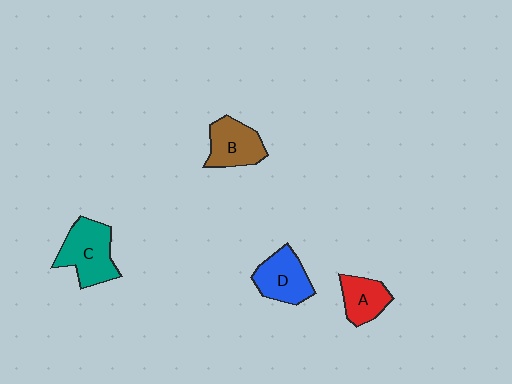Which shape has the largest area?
Shape C (teal).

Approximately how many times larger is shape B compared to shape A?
Approximately 1.2 times.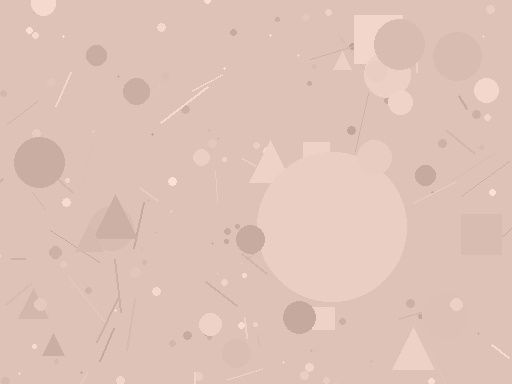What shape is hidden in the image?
A circle is hidden in the image.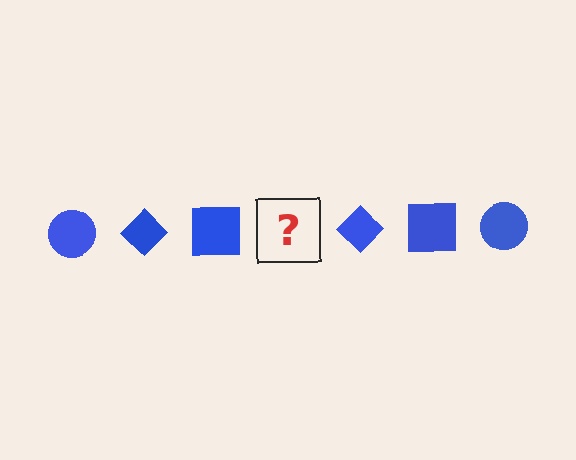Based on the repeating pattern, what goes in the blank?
The blank should be a blue circle.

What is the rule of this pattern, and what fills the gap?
The rule is that the pattern cycles through circle, diamond, square shapes in blue. The gap should be filled with a blue circle.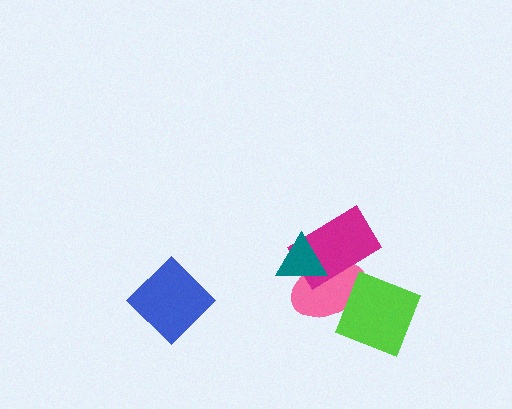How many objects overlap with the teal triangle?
2 objects overlap with the teal triangle.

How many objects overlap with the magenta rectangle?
2 objects overlap with the magenta rectangle.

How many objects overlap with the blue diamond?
0 objects overlap with the blue diamond.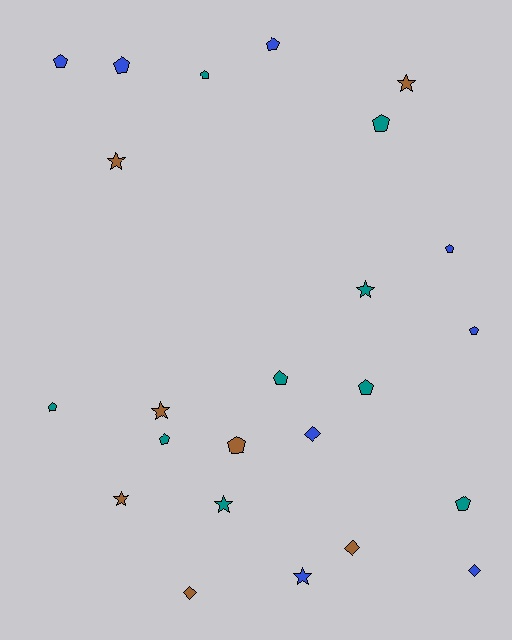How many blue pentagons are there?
There are 5 blue pentagons.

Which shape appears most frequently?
Pentagon, with 13 objects.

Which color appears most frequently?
Teal, with 9 objects.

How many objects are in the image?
There are 24 objects.